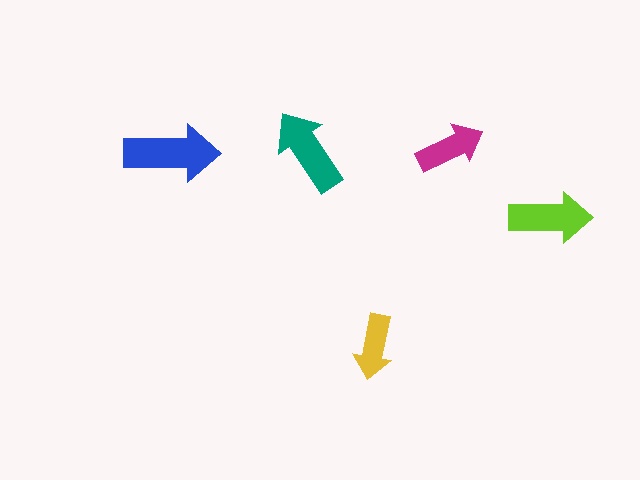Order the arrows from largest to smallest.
the blue one, the teal one, the lime one, the magenta one, the yellow one.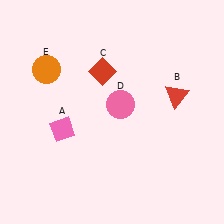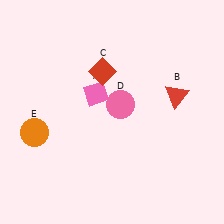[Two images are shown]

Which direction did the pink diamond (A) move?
The pink diamond (A) moved up.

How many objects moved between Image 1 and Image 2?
2 objects moved between the two images.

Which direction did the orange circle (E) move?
The orange circle (E) moved down.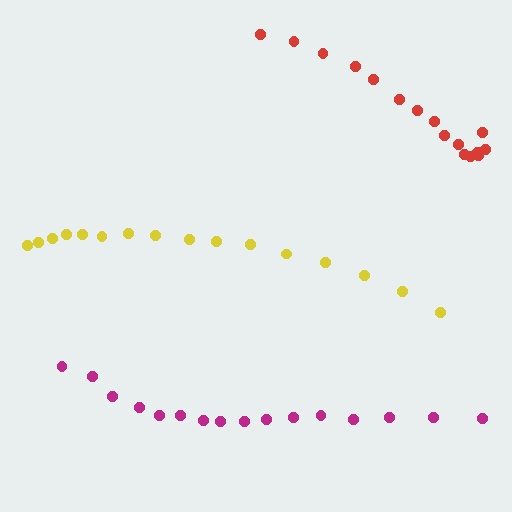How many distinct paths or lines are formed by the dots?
There are 3 distinct paths.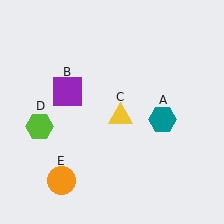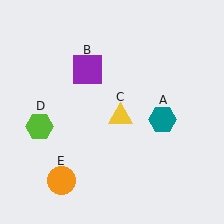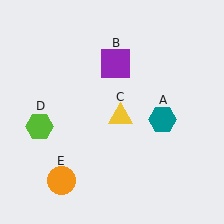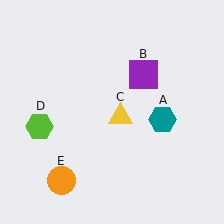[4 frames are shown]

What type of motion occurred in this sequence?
The purple square (object B) rotated clockwise around the center of the scene.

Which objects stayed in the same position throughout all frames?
Teal hexagon (object A) and yellow triangle (object C) and lime hexagon (object D) and orange circle (object E) remained stationary.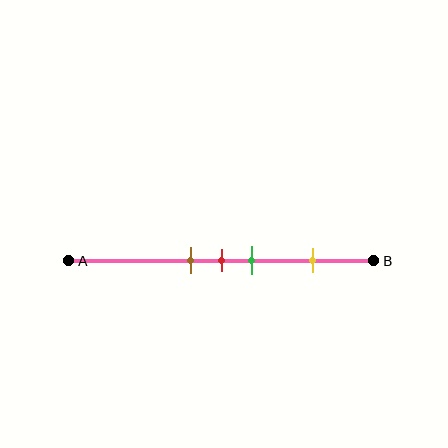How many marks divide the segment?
There are 4 marks dividing the segment.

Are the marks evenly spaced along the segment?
No, the marks are not evenly spaced.